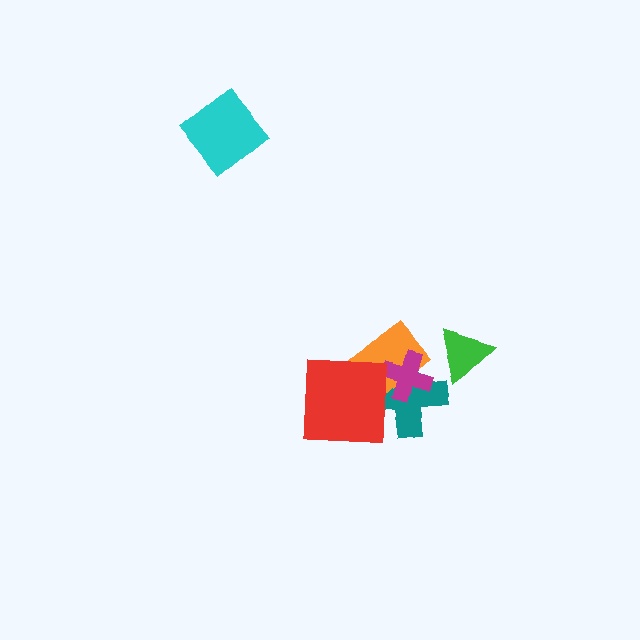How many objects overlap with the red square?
2 objects overlap with the red square.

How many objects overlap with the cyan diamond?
0 objects overlap with the cyan diamond.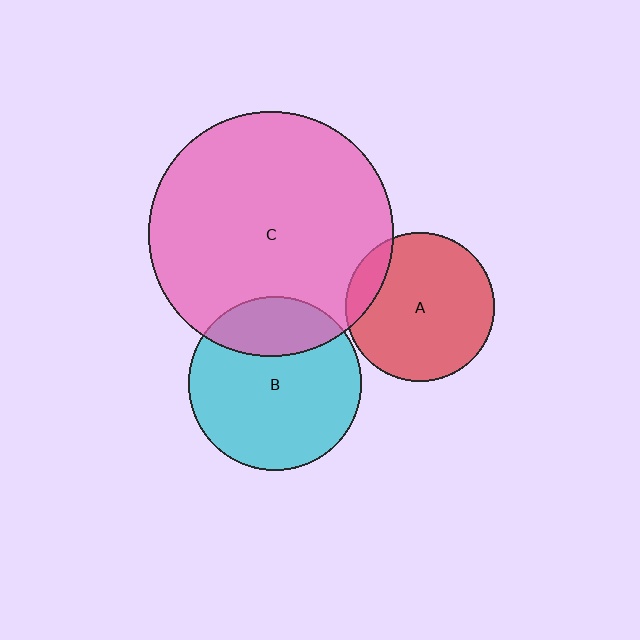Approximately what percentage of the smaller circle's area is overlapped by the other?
Approximately 10%.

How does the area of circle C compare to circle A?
Approximately 2.7 times.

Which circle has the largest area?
Circle C (pink).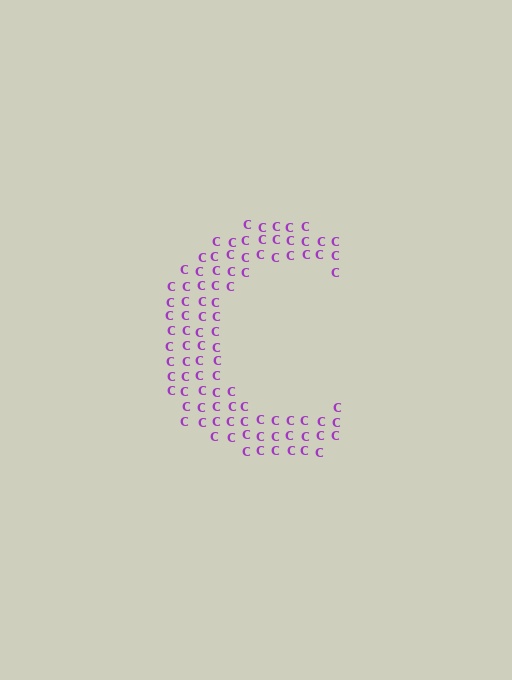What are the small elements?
The small elements are letter C's.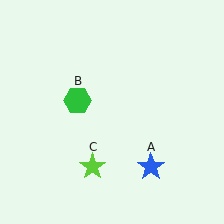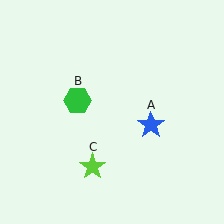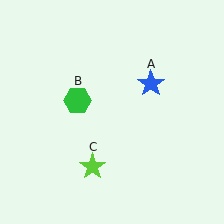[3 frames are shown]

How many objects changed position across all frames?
1 object changed position: blue star (object A).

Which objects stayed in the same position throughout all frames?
Green hexagon (object B) and lime star (object C) remained stationary.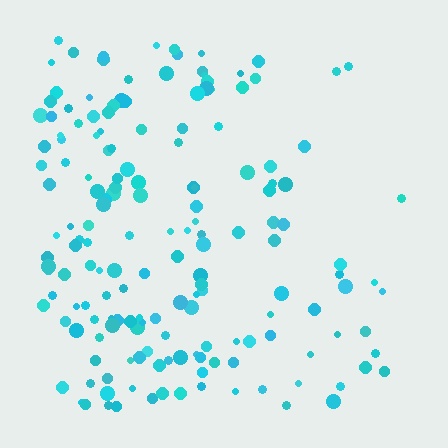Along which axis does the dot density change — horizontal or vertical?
Horizontal.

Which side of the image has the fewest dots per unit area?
The right.